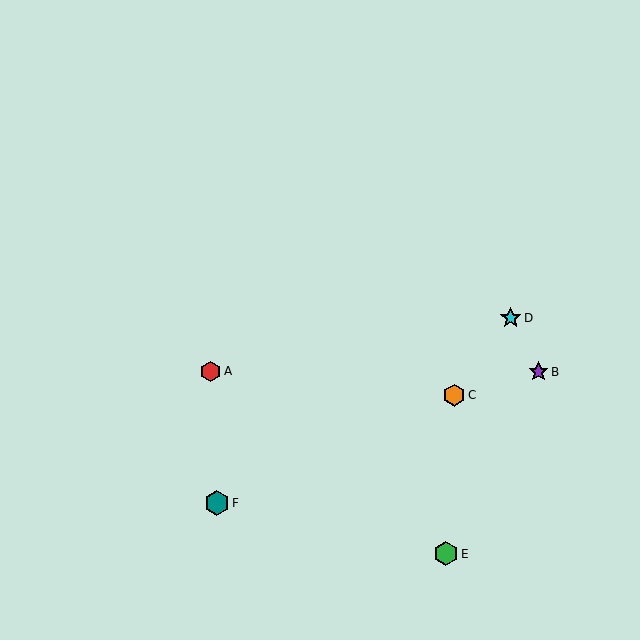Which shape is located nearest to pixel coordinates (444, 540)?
The green hexagon (labeled E) at (446, 554) is nearest to that location.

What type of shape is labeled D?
Shape D is a cyan star.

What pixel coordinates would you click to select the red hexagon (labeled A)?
Click at (211, 371) to select the red hexagon A.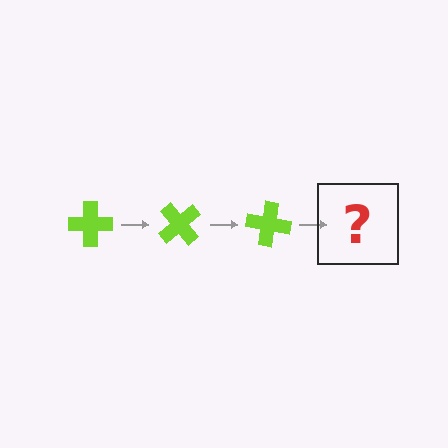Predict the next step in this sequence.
The next step is a lime cross rotated 150 degrees.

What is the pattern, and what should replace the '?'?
The pattern is that the cross rotates 50 degrees each step. The '?' should be a lime cross rotated 150 degrees.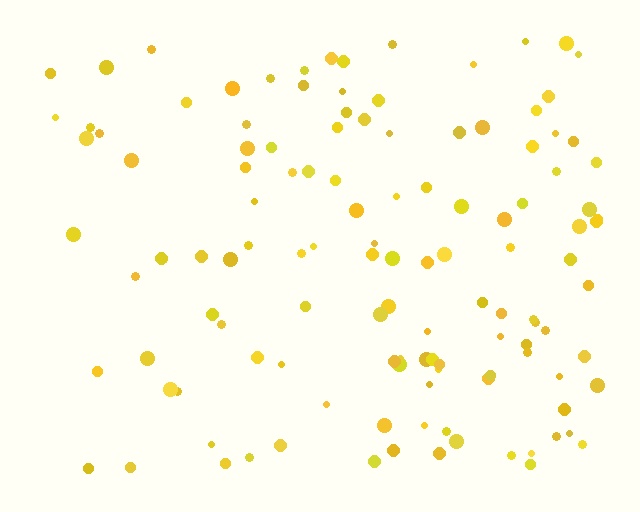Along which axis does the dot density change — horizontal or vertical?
Horizontal.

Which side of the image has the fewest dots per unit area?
The left.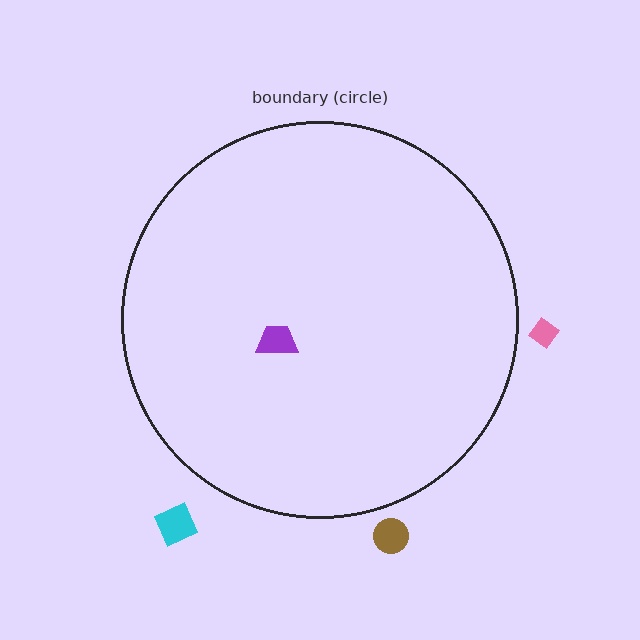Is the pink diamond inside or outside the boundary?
Outside.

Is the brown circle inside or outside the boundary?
Outside.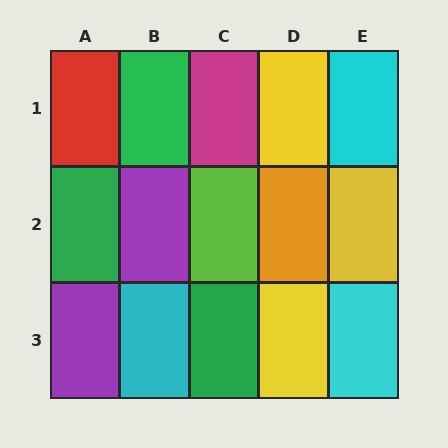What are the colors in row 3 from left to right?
Purple, cyan, green, yellow, cyan.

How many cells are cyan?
3 cells are cyan.